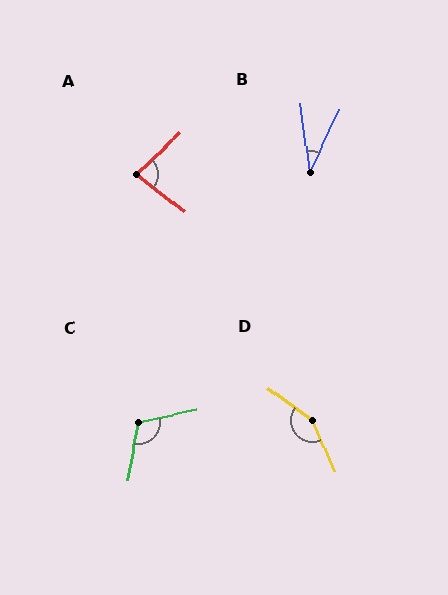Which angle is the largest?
D, at approximately 149 degrees.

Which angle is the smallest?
B, at approximately 33 degrees.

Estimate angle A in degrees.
Approximately 81 degrees.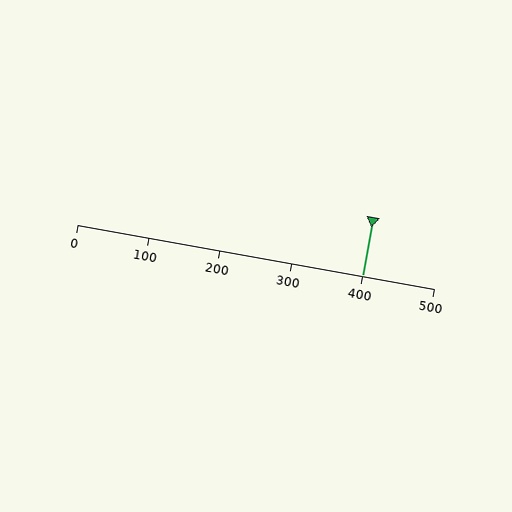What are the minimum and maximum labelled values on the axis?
The axis runs from 0 to 500.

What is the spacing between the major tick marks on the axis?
The major ticks are spaced 100 apart.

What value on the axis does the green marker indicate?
The marker indicates approximately 400.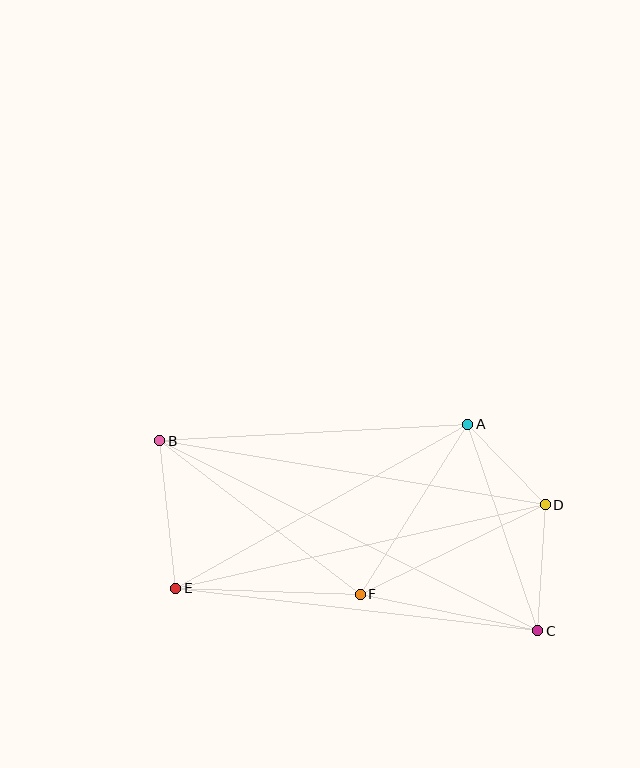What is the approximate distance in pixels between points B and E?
The distance between B and E is approximately 148 pixels.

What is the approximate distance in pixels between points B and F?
The distance between B and F is approximately 252 pixels.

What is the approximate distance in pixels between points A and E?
The distance between A and E is approximately 335 pixels.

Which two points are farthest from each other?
Points B and C are farthest from each other.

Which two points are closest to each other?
Points A and D are closest to each other.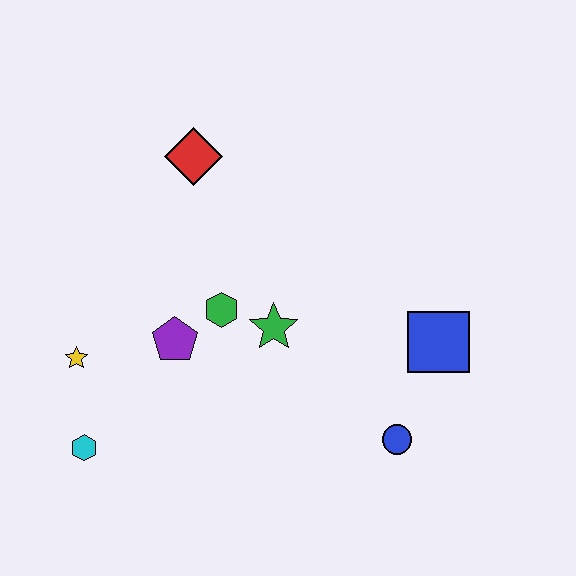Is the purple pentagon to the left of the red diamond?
Yes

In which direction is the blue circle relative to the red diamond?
The blue circle is below the red diamond.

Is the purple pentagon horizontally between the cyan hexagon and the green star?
Yes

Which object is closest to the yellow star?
The cyan hexagon is closest to the yellow star.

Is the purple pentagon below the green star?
Yes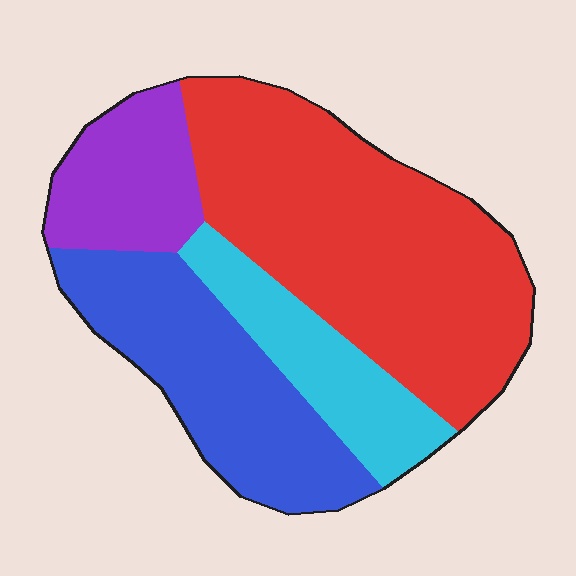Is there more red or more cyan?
Red.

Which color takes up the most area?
Red, at roughly 45%.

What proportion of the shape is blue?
Blue takes up about one quarter (1/4) of the shape.